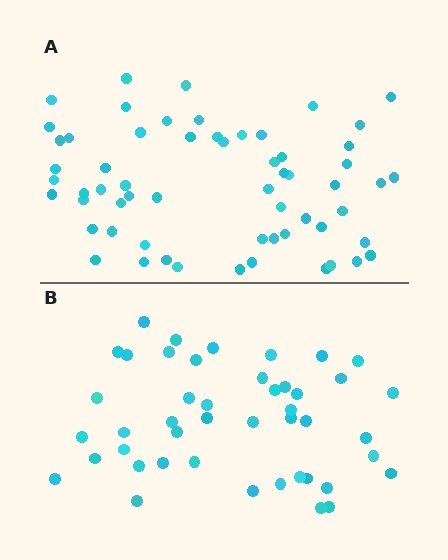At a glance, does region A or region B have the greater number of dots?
Region A (the top region) has more dots.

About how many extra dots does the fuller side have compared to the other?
Region A has approximately 15 more dots than region B.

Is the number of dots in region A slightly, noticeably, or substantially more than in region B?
Region A has noticeably more, but not dramatically so. The ratio is roughly 1.3 to 1.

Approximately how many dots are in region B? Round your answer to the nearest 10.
About 40 dots. (The exact count is 45, which rounds to 40.)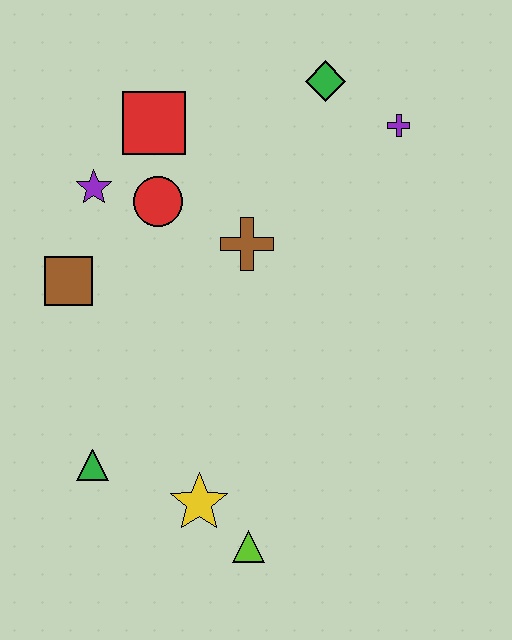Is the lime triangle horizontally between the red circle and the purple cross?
Yes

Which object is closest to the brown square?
The purple star is closest to the brown square.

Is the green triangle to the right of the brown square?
Yes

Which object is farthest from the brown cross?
The lime triangle is farthest from the brown cross.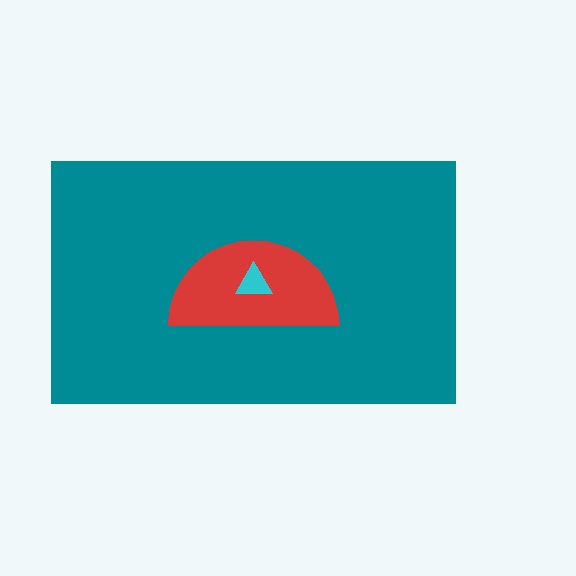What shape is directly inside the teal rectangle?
The red semicircle.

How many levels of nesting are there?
3.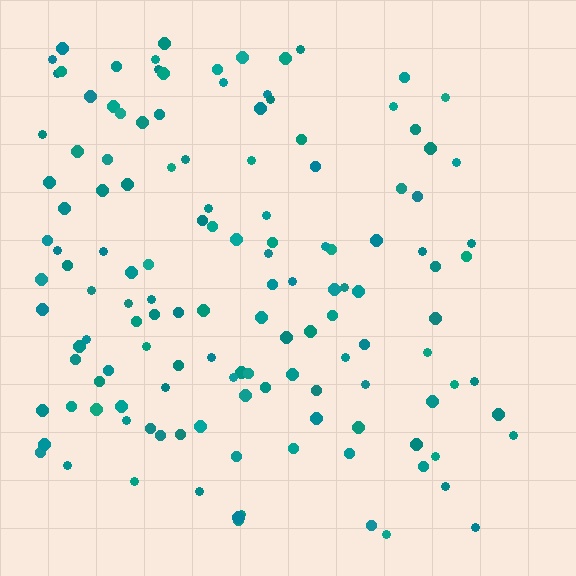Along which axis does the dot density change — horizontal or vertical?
Horizontal.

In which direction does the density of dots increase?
From right to left, with the left side densest.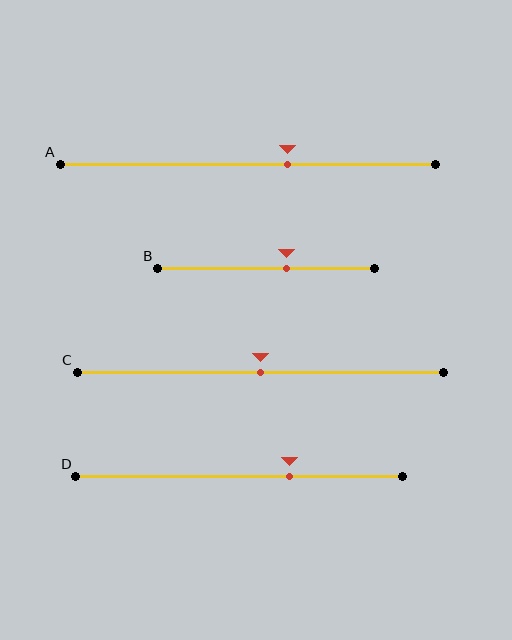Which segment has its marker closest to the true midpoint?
Segment C has its marker closest to the true midpoint.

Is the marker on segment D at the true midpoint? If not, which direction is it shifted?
No, the marker on segment D is shifted to the right by about 15% of the segment length.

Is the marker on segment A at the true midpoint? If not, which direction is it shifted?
No, the marker on segment A is shifted to the right by about 11% of the segment length.